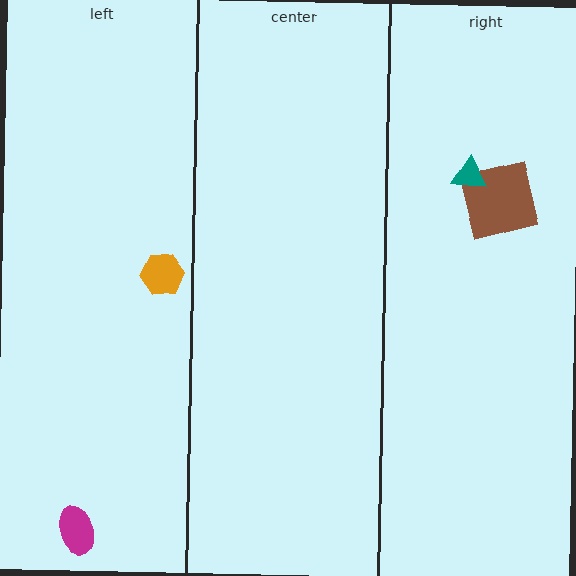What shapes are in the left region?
The orange hexagon, the magenta ellipse.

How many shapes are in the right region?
2.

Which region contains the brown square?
The right region.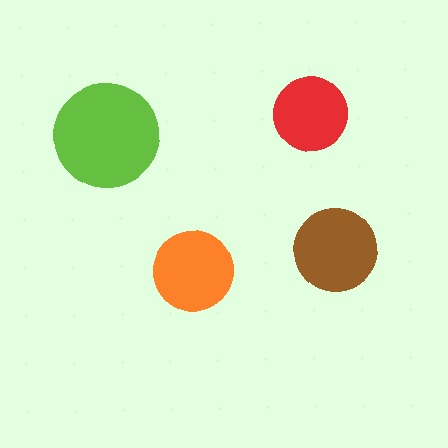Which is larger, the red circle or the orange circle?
The orange one.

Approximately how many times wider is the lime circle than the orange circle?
About 1.5 times wider.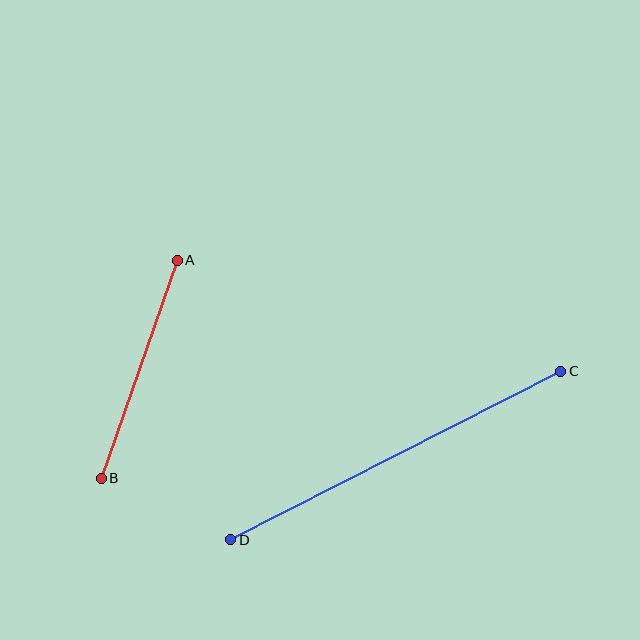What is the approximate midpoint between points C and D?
The midpoint is at approximately (396, 455) pixels.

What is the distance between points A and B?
The distance is approximately 230 pixels.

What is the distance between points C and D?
The distance is approximately 370 pixels.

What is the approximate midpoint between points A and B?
The midpoint is at approximately (139, 369) pixels.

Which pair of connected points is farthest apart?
Points C and D are farthest apart.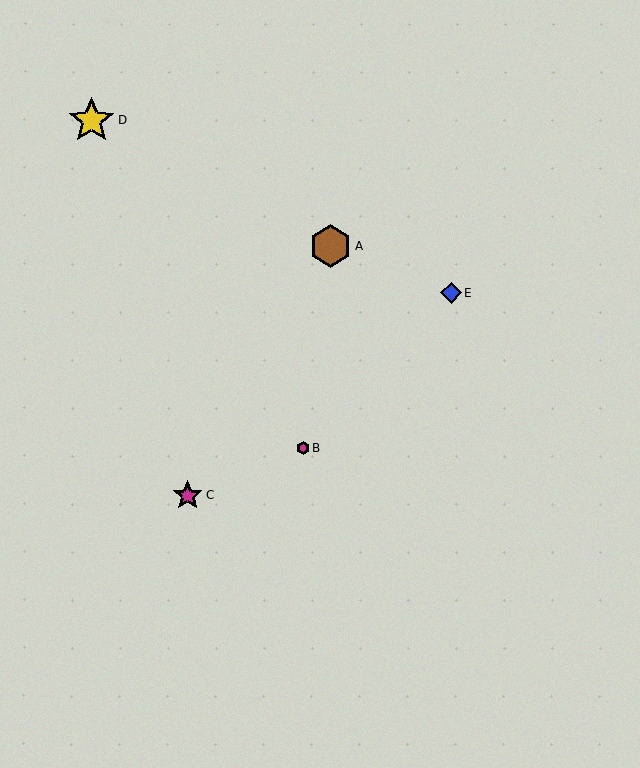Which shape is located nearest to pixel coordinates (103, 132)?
The yellow star (labeled D) at (92, 120) is nearest to that location.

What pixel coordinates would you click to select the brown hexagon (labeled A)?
Click at (331, 246) to select the brown hexagon A.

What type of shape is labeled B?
Shape B is a magenta hexagon.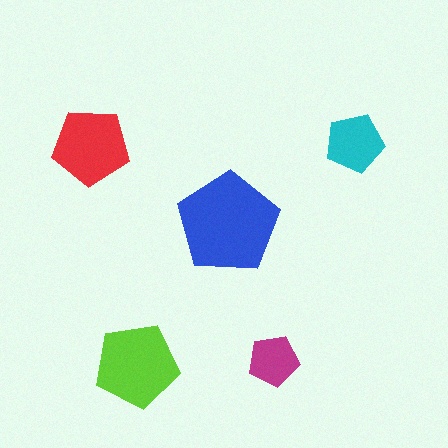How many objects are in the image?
There are 5 objects in the image.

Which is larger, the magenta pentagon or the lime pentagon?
The lime one.